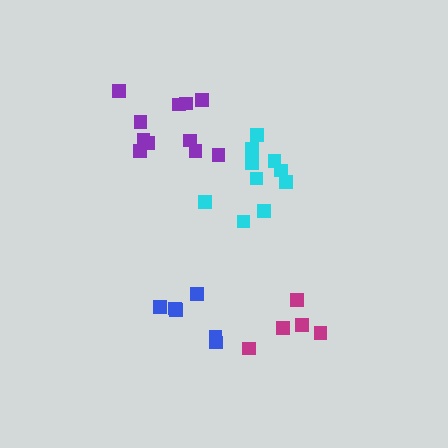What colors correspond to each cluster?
The clusters are colored: magenta, blue, cyan, purple.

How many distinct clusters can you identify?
There are 4 distinct clusters.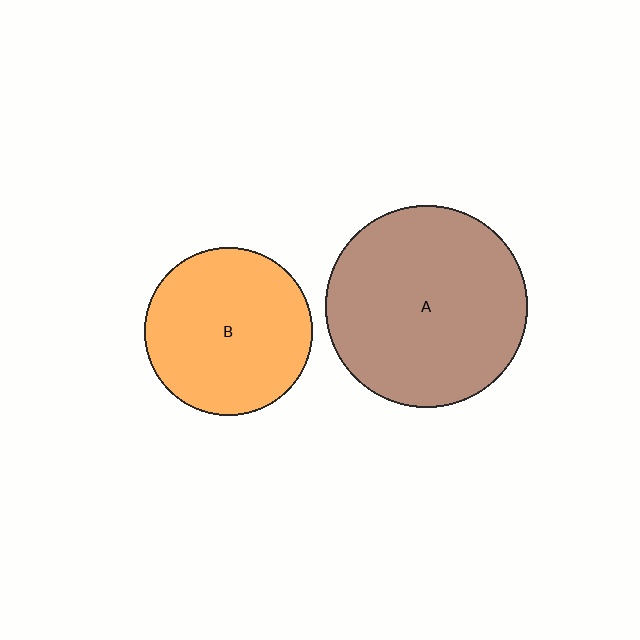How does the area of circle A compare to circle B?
Approximately 1.4 times.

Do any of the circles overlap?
No, none of the circles overlap.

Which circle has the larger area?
Circle A (brown).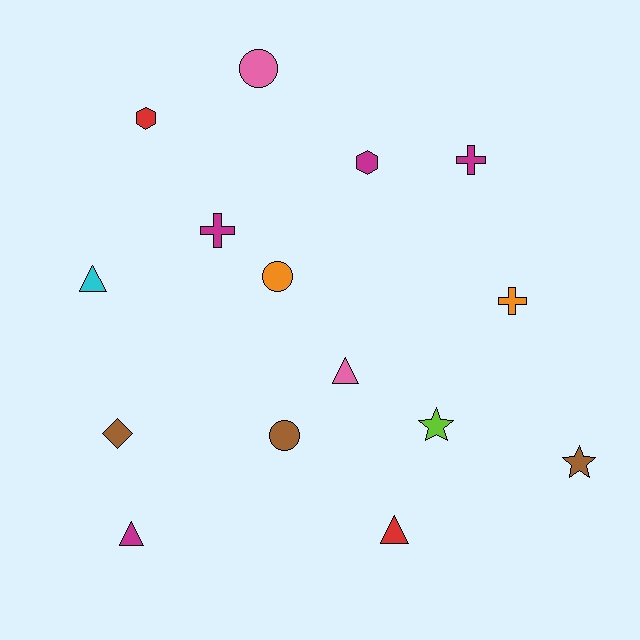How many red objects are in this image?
There are 2 red objects.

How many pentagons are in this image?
There are no pentagons.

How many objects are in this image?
There are 15 objects.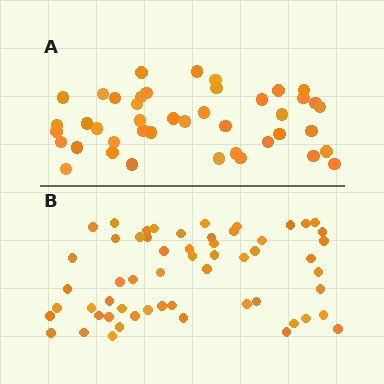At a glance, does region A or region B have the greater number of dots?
Region B (the bottom region) has more dots.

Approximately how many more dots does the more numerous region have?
Region B has approximately 15 more dots than region A.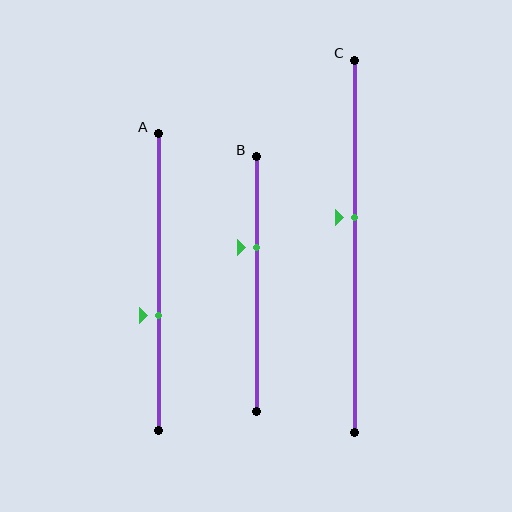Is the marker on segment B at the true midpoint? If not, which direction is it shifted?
No, the marker on segment B is shifted upward by about 14% of the segment length.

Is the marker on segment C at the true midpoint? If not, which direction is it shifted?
No, the marker on segment C is shifted upward by about 8% of the segment length.